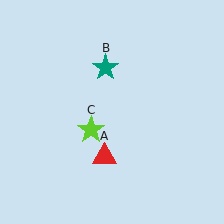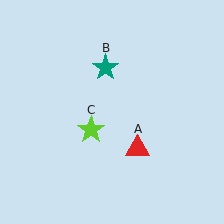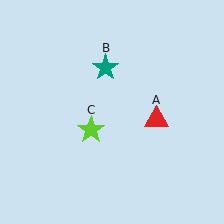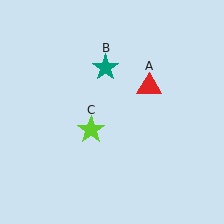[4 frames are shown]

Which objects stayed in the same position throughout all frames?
Teal star (object B) and lime star (object C) remained stationary.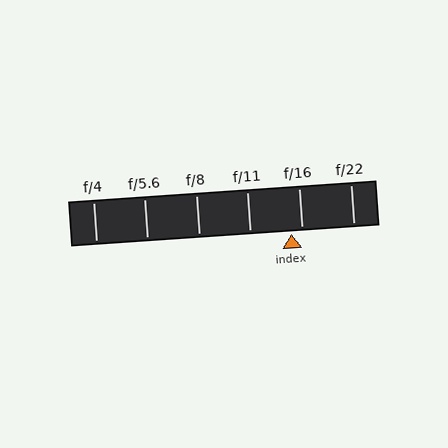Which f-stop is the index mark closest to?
The index mark is closest to f/16.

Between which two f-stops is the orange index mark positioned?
The index mark is between f/11 and f/16.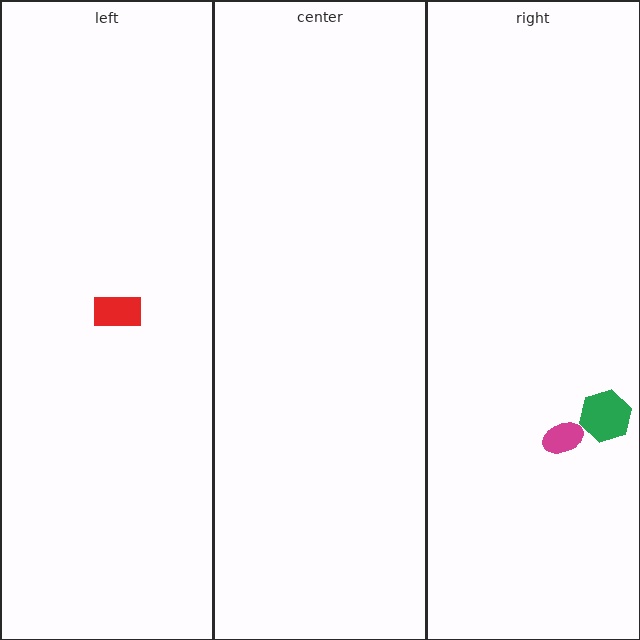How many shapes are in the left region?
1.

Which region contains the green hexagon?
The right region.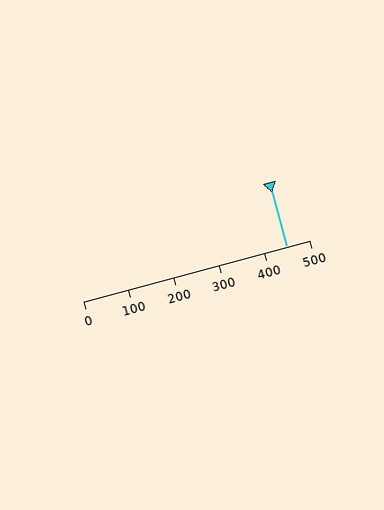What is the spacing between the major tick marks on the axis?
The major ticks are spaced 100 apart.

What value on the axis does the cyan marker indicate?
The marker indicates approximately 450.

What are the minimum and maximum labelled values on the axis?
The axis runs from 0 to 500.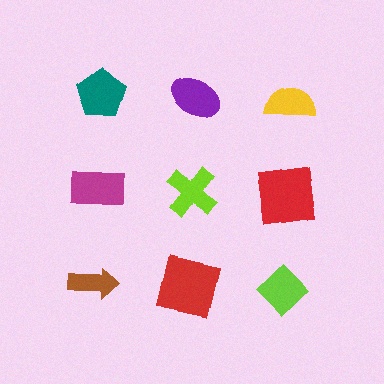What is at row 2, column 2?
A lime cross.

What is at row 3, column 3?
A lime diamond.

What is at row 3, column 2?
A red square.